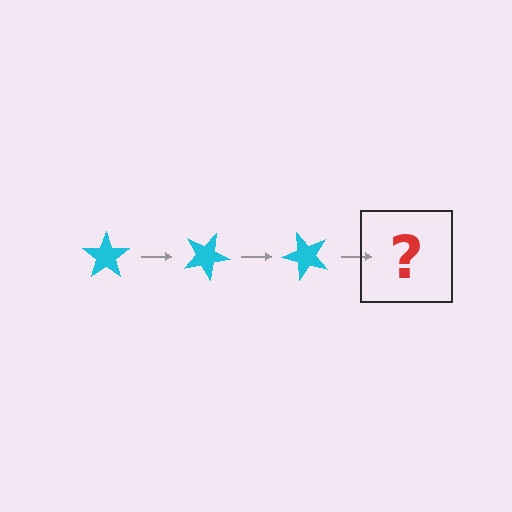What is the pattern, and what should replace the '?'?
The pattern is that the star rotates 25 degrees each step. The '?' should be a cyan star rotated 75 degrees.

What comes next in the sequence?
The next element should be a cyan star rotated 75 degrees.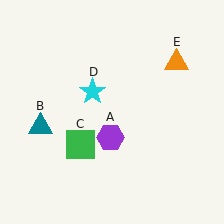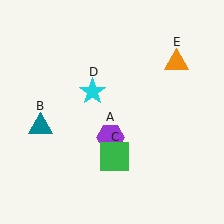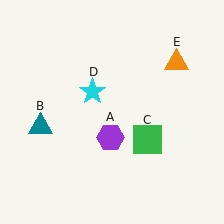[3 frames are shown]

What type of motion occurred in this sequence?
The green square (object C) rotated counterclockwise around the center of the scene.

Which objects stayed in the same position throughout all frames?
Purple hexagon (object A) and teal triangle (object B) and cyan star (object D) and orange triangle (object E) remained stationary.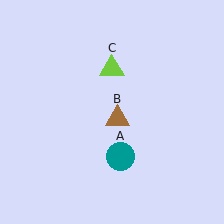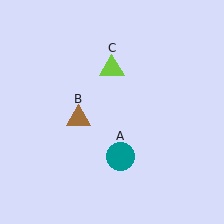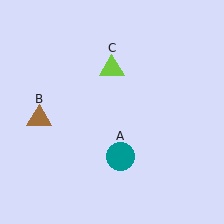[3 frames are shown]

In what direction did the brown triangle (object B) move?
The brown triangle (object B) moved left.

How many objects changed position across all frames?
1 object changed position: brown triangle (object B).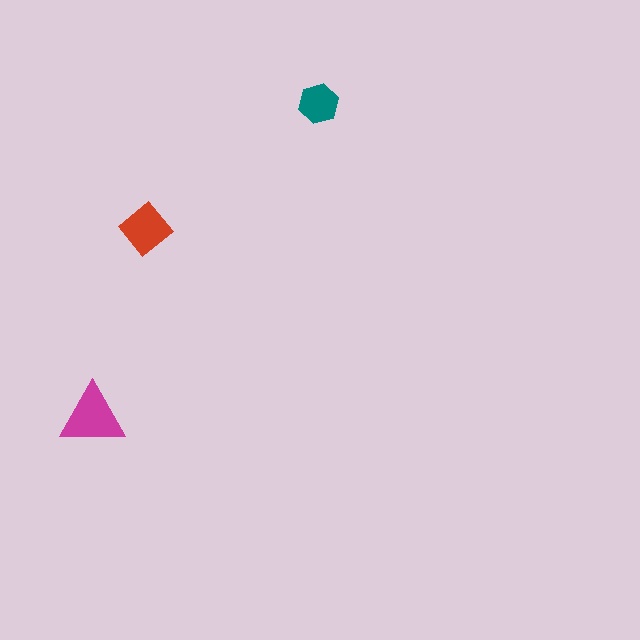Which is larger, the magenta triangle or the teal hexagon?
The magenta triangle.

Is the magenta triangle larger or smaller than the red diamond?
Larger.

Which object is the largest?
The magenta triangle.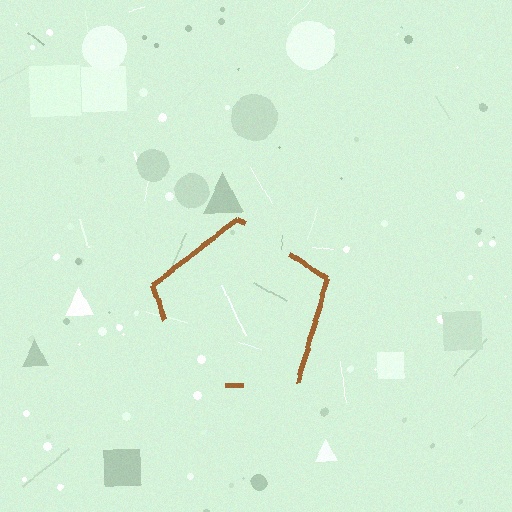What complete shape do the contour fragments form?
The contour fragments form a pentagon.